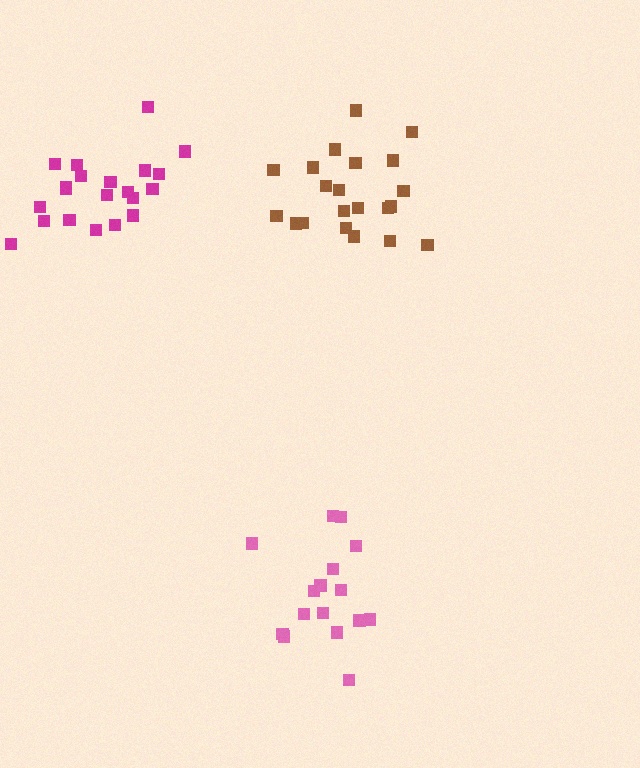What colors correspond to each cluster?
The clusters are colored: magenta, pink, brown.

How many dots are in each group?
Group 1: 21 dots, Group 2: 16 dots, Group 3: 21 dots (58 total).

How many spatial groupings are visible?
There are 3 spatial groupings.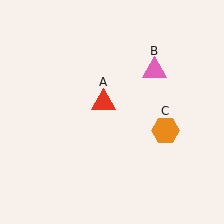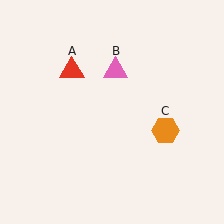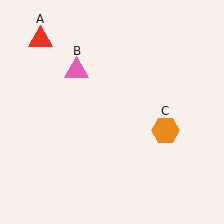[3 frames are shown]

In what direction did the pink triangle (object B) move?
The pink triangle (object B) moved left.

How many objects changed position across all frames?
2 objects changed position: red triangle (object A), pink triangle (object B).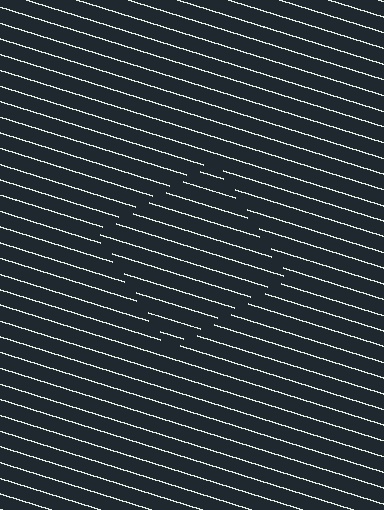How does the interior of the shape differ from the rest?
The interior of the shape contains the same grating, shifted by half a period — the contour is defined by the phase discontinuity where line-ends from the inner and outer gratings abut.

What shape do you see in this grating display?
An illusory square. The interior of the shape contains the same grating, shifted by half a period — the contour is defined by the phase discontinuity where line-ends from the inner and outer gratings abut.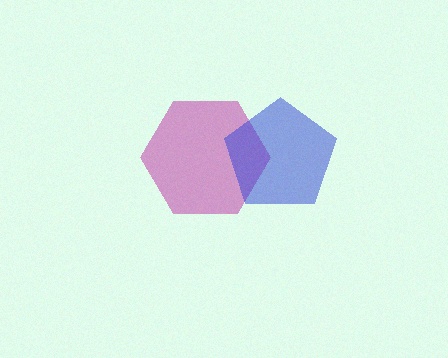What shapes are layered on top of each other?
The layered shapes are: a magenta hexagon, a blue pentagon.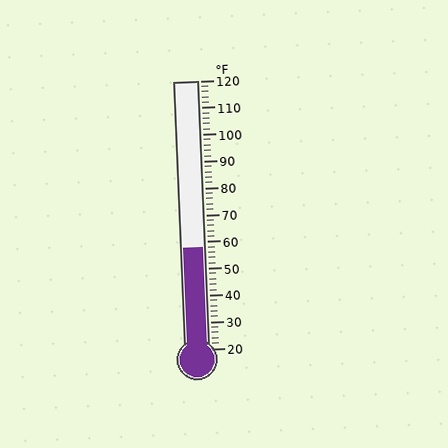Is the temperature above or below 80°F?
The temperature is below 80°F.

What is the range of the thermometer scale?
The thermometer scale ranges from 20°F to 120°F.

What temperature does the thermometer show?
The thermometer shows approximately 58°F.